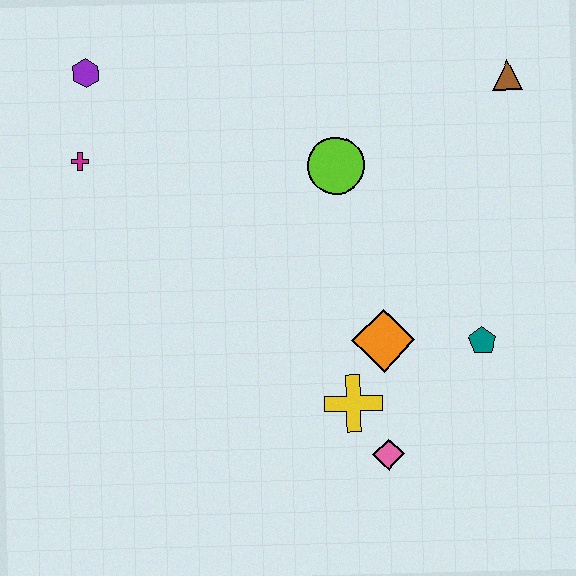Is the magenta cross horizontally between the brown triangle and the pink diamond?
No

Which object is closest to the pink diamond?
The yellow cross is closest to the pink diamond.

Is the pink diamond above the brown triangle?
No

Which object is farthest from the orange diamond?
The purple hexagon is farthest from the orange diamond.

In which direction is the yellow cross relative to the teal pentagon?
The yellow cross is to the left of the teal pentagon.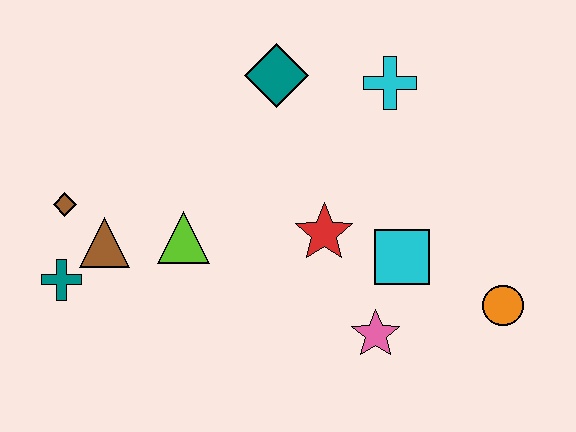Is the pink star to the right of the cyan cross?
No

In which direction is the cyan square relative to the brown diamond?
The cyan square is to the right of the brown diamond.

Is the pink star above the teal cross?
No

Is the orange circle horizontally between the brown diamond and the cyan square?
No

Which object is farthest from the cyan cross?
The teal cross is farthest from the cyan cross.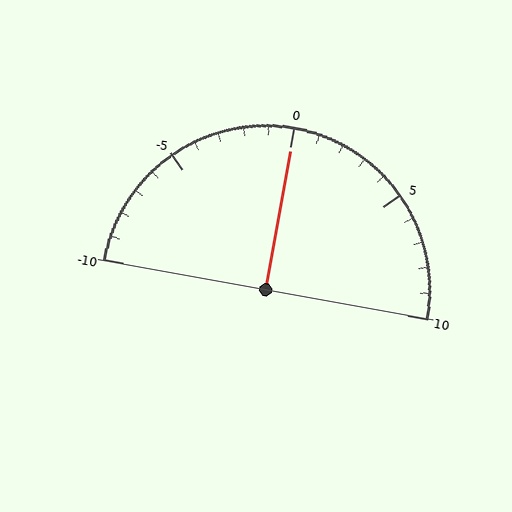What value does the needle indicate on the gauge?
The needle indicates approximately 0.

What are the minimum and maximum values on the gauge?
The gauge ranges from -10 to 10.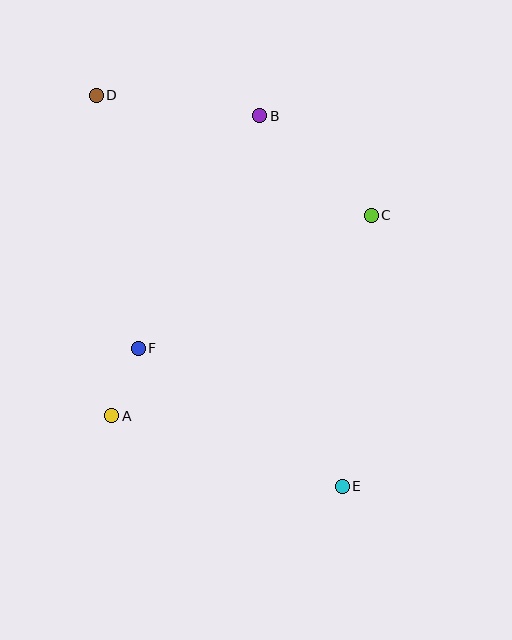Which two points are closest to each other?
Points A and F are closest to each other.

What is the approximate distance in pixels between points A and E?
The distance between A and E is approximately 241 pixels.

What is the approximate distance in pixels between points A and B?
The distance between A and B is approximately 335 pixels.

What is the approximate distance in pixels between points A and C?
The distance between A and C is approximately 328 pixels.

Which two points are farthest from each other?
Points D and E are farthest from each other.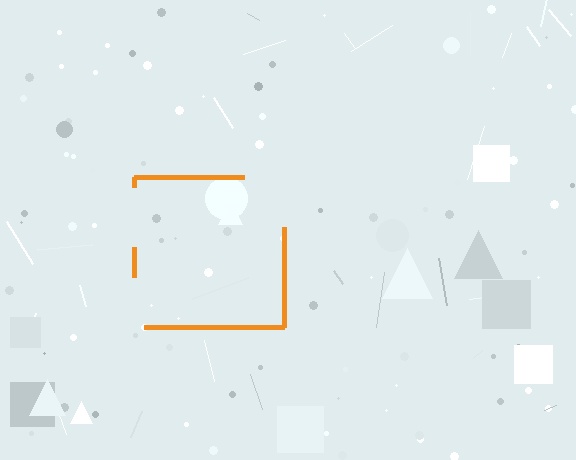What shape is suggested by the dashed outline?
The dashed outline suggests a square.